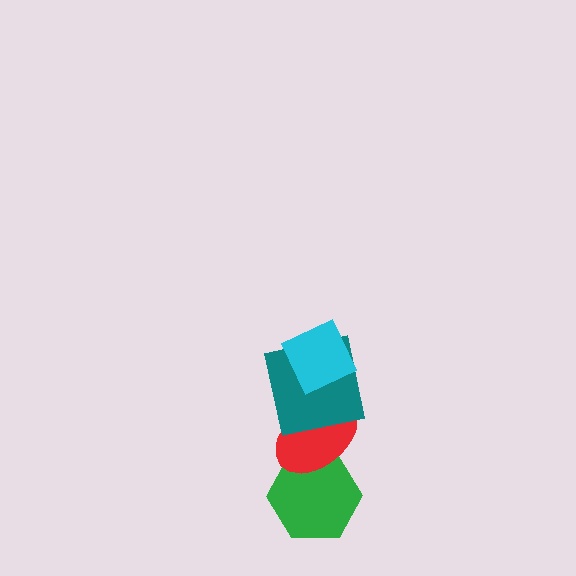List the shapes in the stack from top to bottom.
From top to bottom: the cyan diamond, the teal square, the red ellipse, the green hexagon.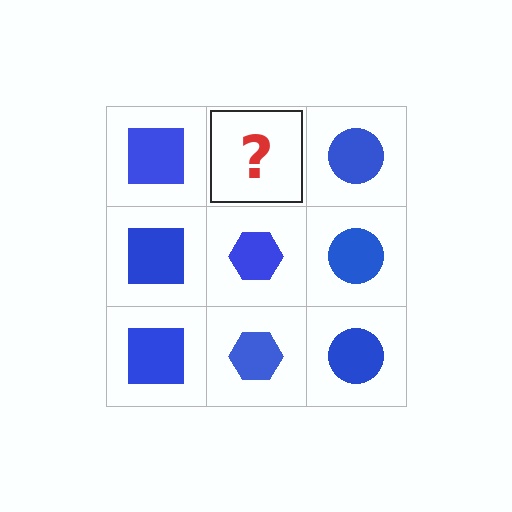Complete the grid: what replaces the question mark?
The question mark should be replaced with a blue hexagon.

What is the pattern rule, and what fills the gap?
The rule is that each column has a consistent shape. The gap should be filled with a blue hexagon.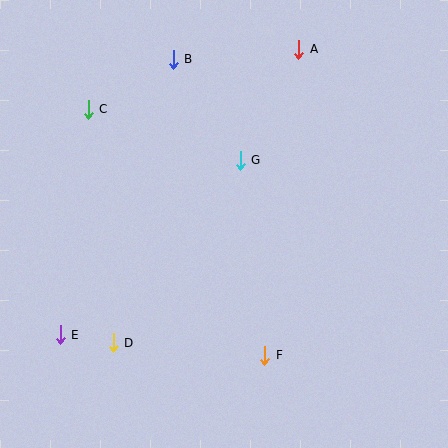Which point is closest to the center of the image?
Point G at (240, 160) is closest to the center.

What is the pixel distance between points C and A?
The distance between C and A is 219 pixels.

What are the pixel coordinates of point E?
Point E is at (60, 335).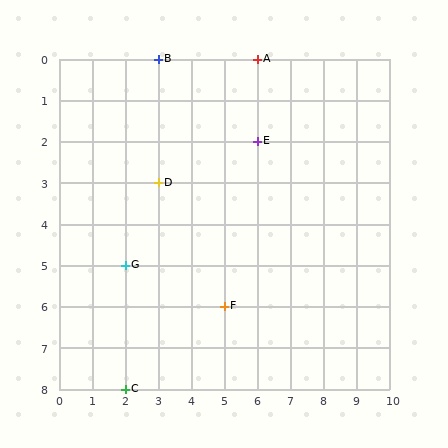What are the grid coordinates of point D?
Point D is at grid coordinates (3, 3).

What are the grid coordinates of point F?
Point F is at grid coordinates (5, 6).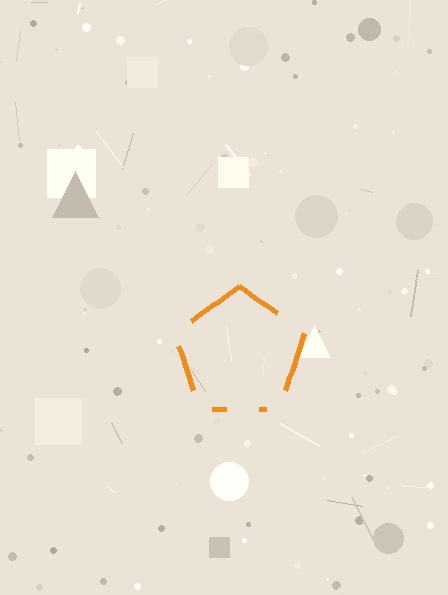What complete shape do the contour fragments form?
The contour fragments form a pentagon.